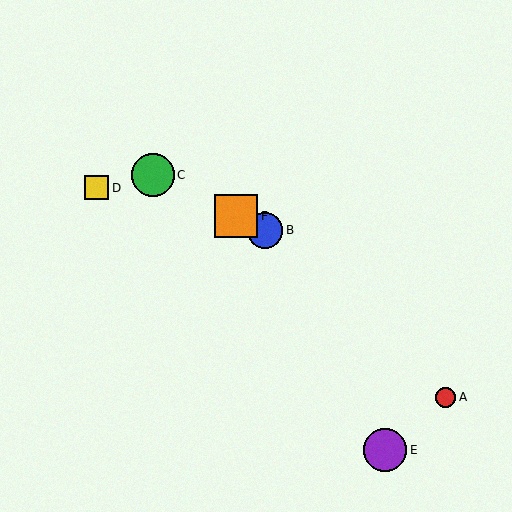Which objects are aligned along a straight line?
Objects B, C, F are aligned along a straight line.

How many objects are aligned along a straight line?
3 objects (B, C, F) are aligned along a straight line.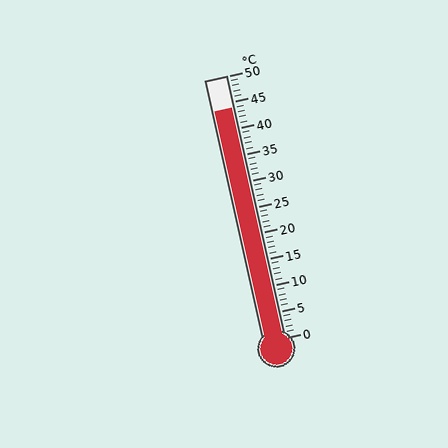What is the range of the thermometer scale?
The thermometer scale ranges from 0°C to 50°C.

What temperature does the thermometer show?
The thermometer shows approximately 44°C.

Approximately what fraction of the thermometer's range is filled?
The thermometer is filled to approximately 90% of its range.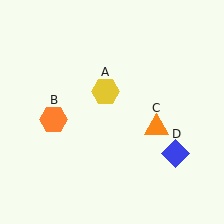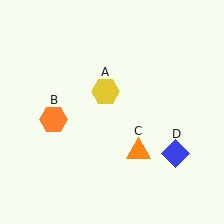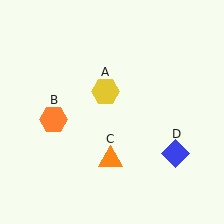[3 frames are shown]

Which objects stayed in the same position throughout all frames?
Yellow hexagon (object A) and orange hexagon (object B) and blue diamond (object D) remained stationary.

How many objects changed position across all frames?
1 object changed position: orange triangle (object C).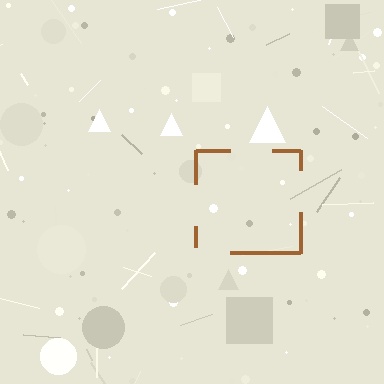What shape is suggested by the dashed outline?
The dashed outline suggests a square.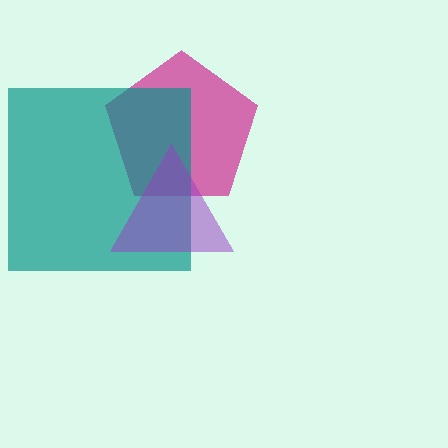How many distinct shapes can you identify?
There are 3 distinct shapes: a magenta pentagon, a teal square, a purple triangle.